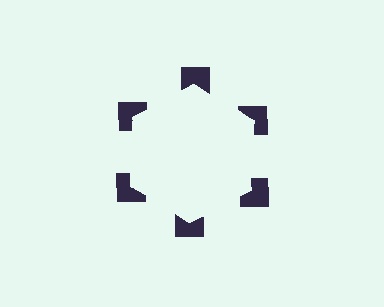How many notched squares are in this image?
There are 6 — one at each vertex of the illusory hexagon.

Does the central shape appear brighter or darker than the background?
It typically appears slightly brighter than the background, even though no actual brightness change is drawn.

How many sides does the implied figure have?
6 sides.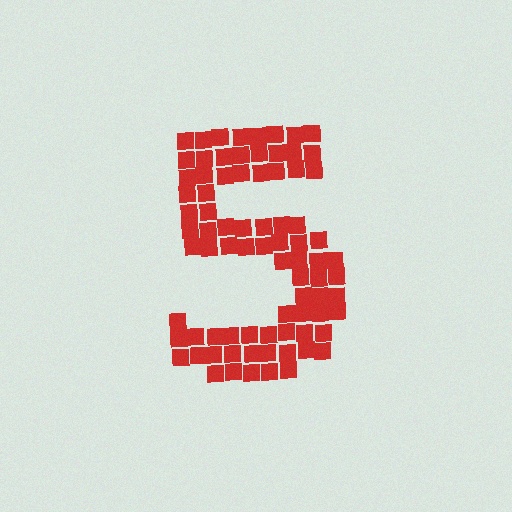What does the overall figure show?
The overall figure shows the digit 5.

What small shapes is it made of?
It is made of small squares.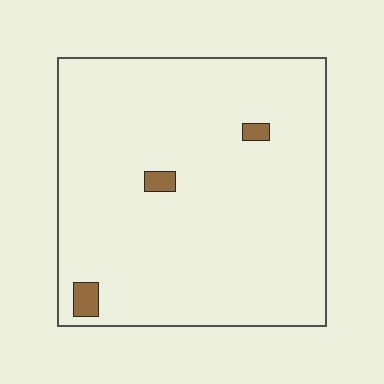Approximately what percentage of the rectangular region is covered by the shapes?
Approximately 5%.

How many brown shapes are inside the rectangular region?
3.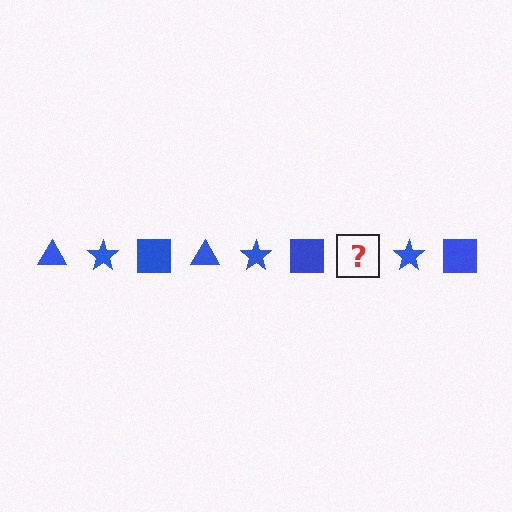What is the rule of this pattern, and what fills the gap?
The rule is that the pattern cycles through triangle, star, square shapes in blue. The gap should be filled with a blue triangle.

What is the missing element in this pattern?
The missing element is a blue triangle.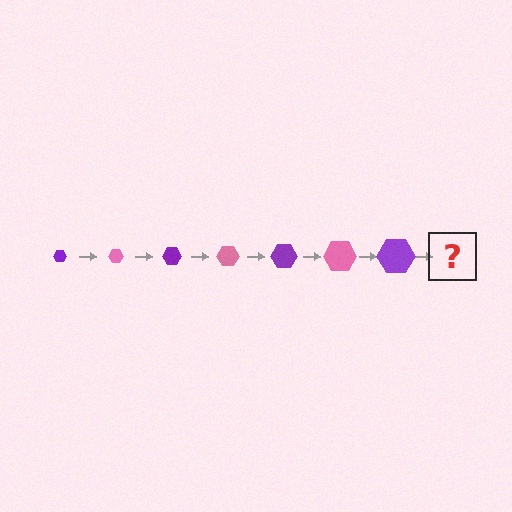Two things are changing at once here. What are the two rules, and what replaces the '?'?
The two rules are that the hexagon grows larger each step and the color cycles through purple and pink. The '?' should be a pink hexagon, larger than the previous one.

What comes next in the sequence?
The next element should be a pink hexagon, larger than the previous one.